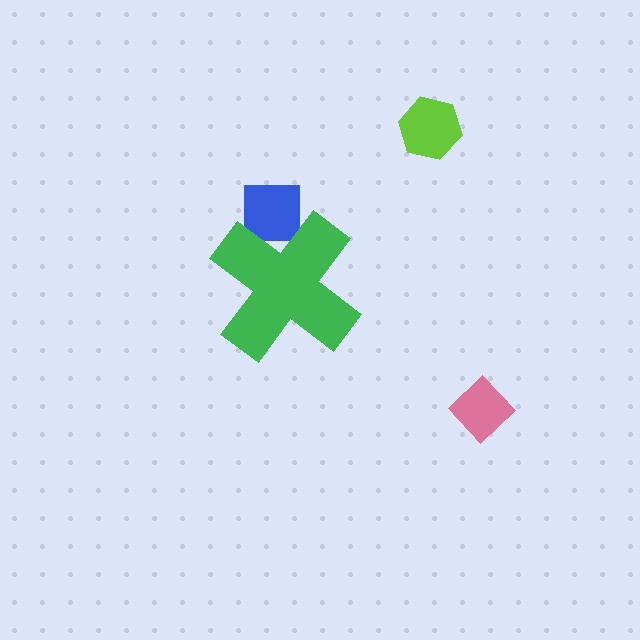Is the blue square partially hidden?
Yes, the blue square is partially hidden behind the green cross.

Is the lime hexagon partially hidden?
No, the lime hexagon is fully visible.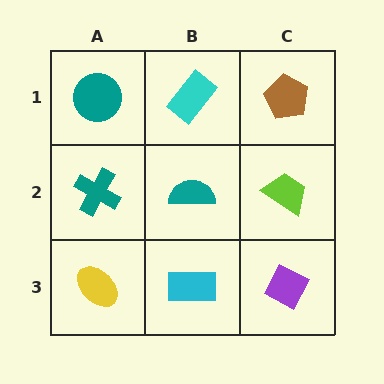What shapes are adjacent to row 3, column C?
A lime trapezoid (row 2, column C), a cyan rectangle (row 3, column B).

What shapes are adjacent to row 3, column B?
A teal semicircle (row 2, column B), a yellow ellipse (row 3, column A), a purple diamond (row 3, column C).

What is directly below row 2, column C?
A purple diamond.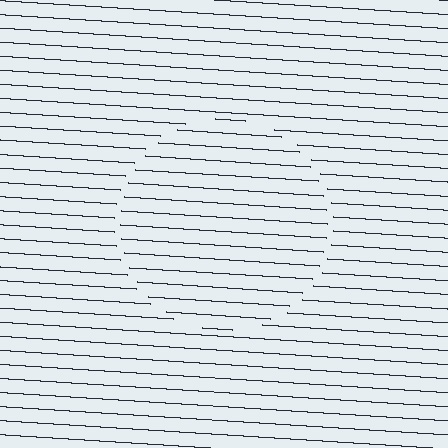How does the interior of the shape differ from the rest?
The interior of the shape contains the same grating, shifted by half a period — the contour is defined by the phase discontinuity where line-ends from the inner and outer gratings abut.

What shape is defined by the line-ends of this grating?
An illusory circle. The interior of the shape contains the same grating, shifted by half a period — the contour is defined by the phase discontinuity where line-ends from the inner and outer gratings abut.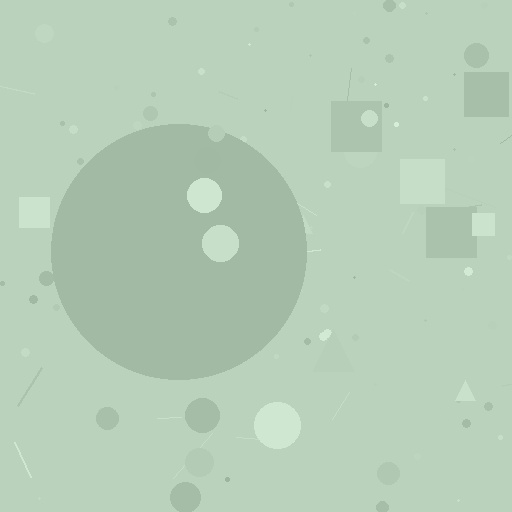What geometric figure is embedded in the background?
A circle is embedded in the background.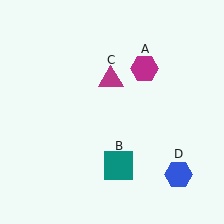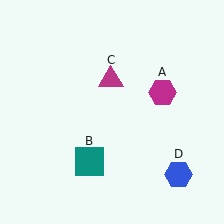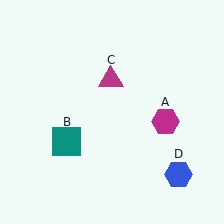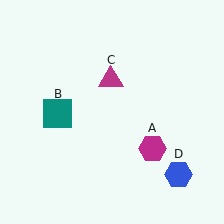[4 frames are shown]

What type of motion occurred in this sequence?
The magenta hexagon (object A), teal square (object B) rotated clockwise around the center of the scene.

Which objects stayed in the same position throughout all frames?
Magenta triangle (object C) and blue hexagon (object D) remained stationary.